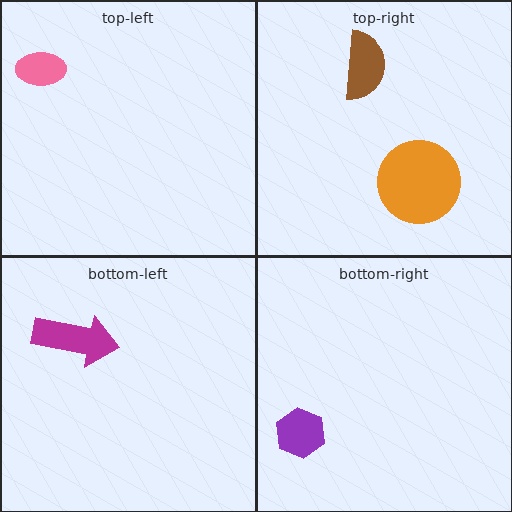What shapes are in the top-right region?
The orange circle, the brown semicircle.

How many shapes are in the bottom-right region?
1.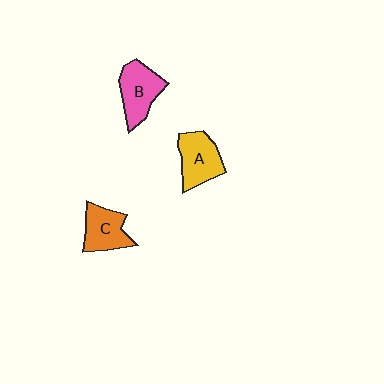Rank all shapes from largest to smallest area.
From largest to smallest: B (pink), A (yellow), C (orange).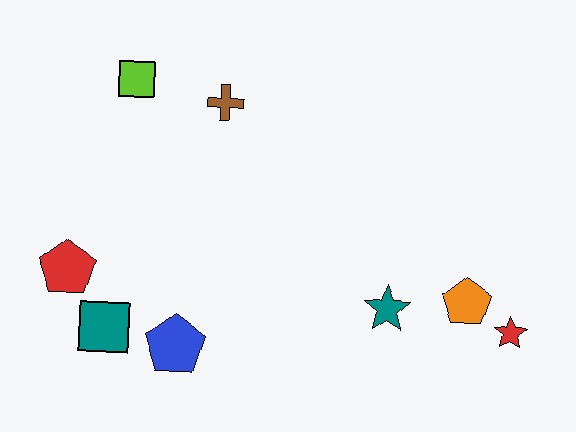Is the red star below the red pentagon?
Yes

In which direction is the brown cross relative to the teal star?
The brown cross is above the teal star.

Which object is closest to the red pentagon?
The teal square is closest to the red pentagon.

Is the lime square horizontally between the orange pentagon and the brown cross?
No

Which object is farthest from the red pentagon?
The red star is farthest from the red pentagon.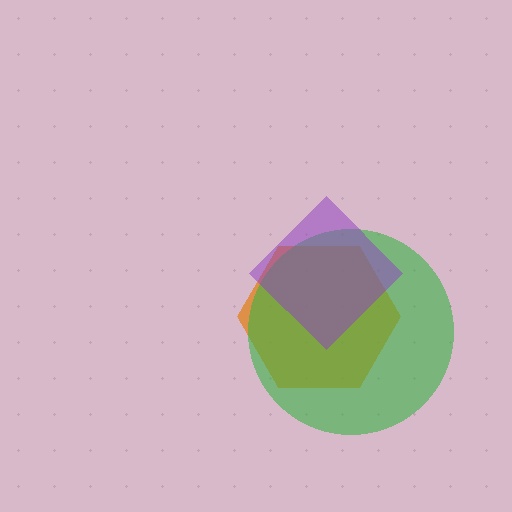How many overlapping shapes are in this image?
There are 3 overlapping shapes in the image.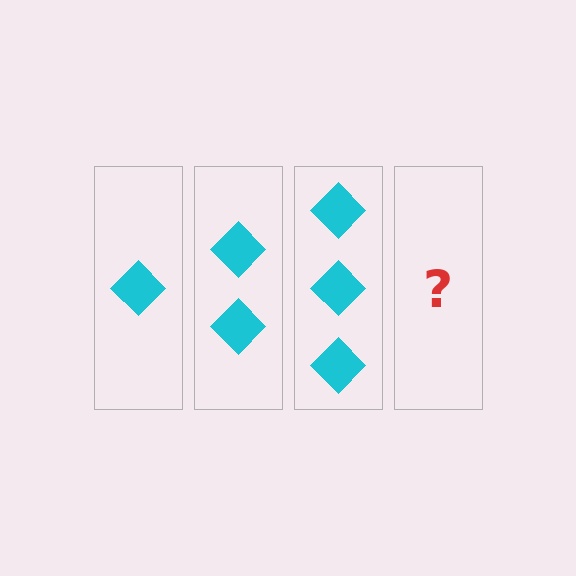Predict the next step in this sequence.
The next step is 4 diamonds.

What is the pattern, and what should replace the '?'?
The pattern is that each step adds one more diamond. The '?' should be 4 diamonds.